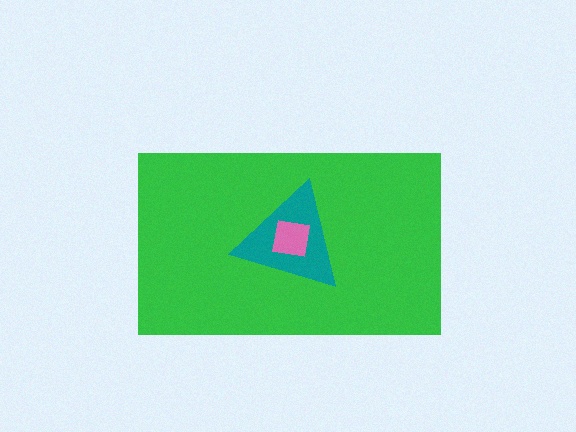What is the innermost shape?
The pink square.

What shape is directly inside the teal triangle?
The pink square.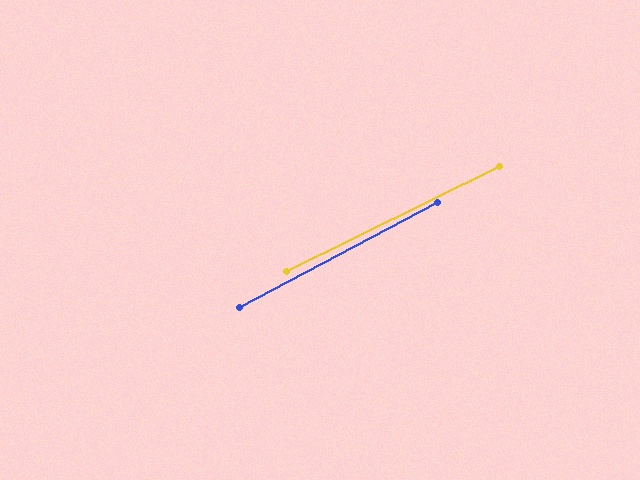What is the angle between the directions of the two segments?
Approximately 2 degrees.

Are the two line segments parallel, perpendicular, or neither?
Parallel — their directions differ by only 1.5°.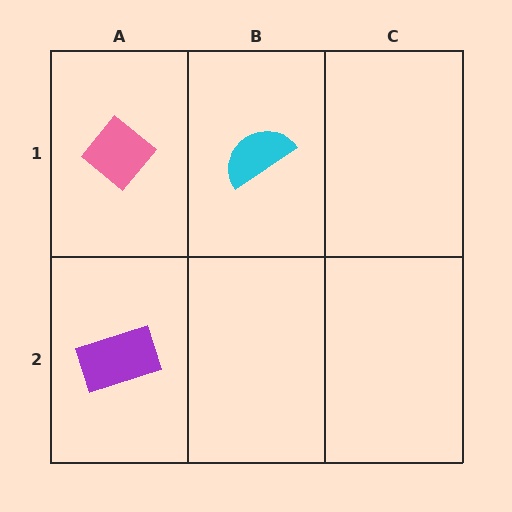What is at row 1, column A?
A pink diamond.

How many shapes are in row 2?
1 shape.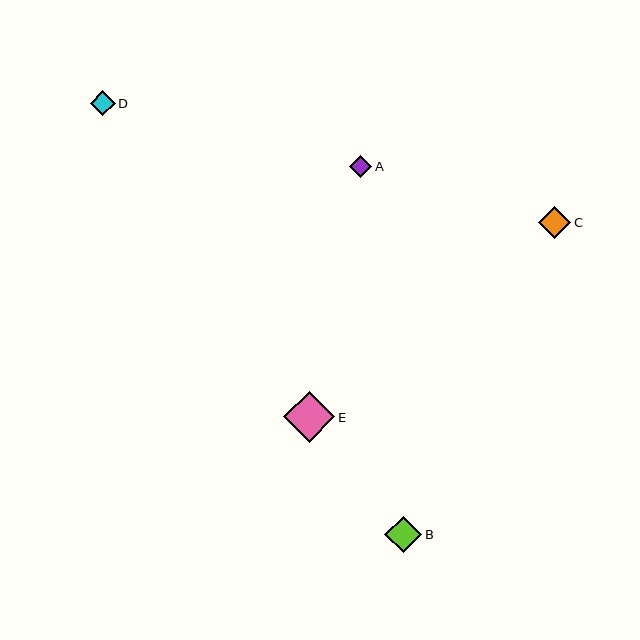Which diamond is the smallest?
Diamond A is the smallest with a size of approximately 22 pixels.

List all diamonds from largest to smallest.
From largest to smallest: E, B, C, D, A.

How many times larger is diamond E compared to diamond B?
Diamond E is approximately 1.4 times the size of diamond B.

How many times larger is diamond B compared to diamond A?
Diamond B is approximately 1.7 times the size of diamond A.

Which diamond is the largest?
Diamond E is the largest with a size of approximately 51 pixels.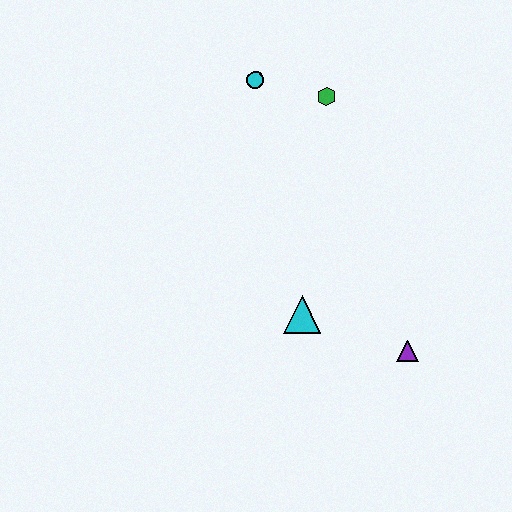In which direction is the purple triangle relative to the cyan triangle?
The purple triangle is to the right of the cyan triangle.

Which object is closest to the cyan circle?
The green hexagon is closest to the cyan circle.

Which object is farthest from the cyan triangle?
The cyan circle is farthest from the cyan triangle.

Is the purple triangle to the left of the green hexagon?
No